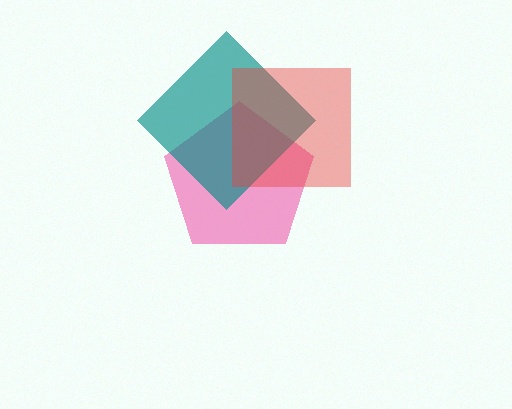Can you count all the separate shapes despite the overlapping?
Yes, there are 3 separate shapes.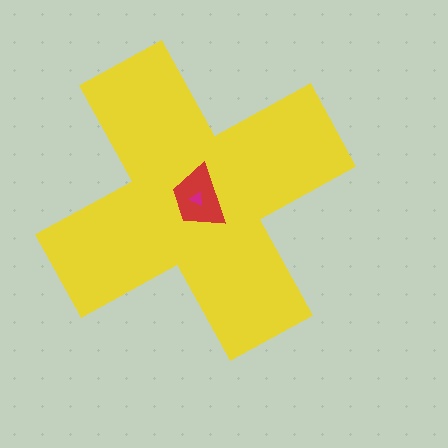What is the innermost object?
The magenta triangle.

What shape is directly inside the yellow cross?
The red trapezoid.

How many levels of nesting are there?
3.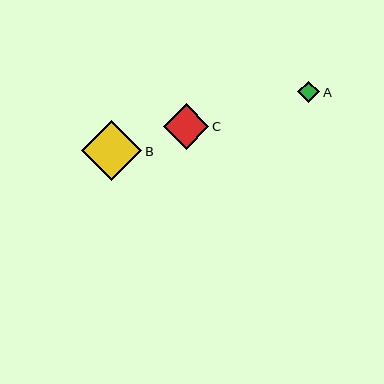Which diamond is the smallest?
Diamond A is the smallest with a size of approximately 22 pixels.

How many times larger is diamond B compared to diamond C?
Diamond B is approximately 1.3 times the size of diamond C.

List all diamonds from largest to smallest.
From largest to smallest: B, C, A.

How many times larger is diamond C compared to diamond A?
Diamond C is approximately 2.1 times the size of diamond A.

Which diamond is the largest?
Diamond B is the largest with a size of approximately 60 pixels.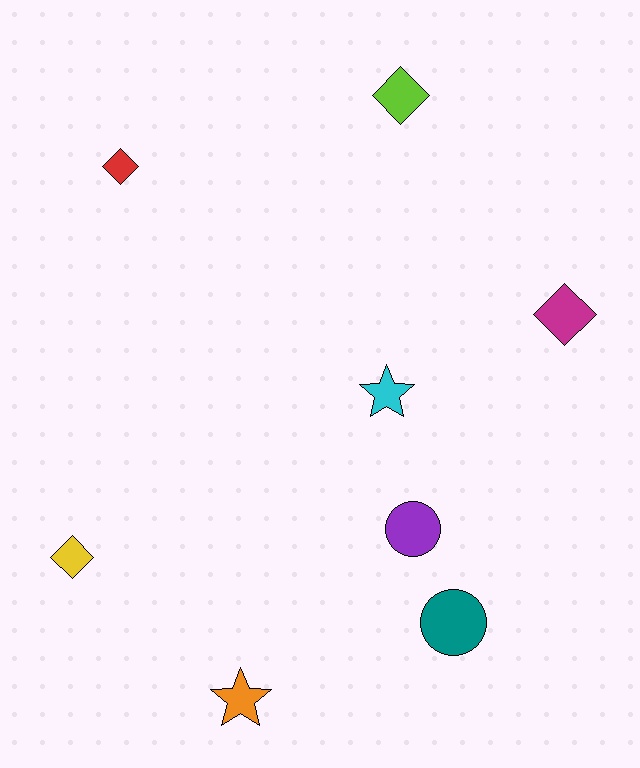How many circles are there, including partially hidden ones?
There are 2 circles.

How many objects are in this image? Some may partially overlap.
There are 8 objects.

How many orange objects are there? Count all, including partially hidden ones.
There is 1 orange object.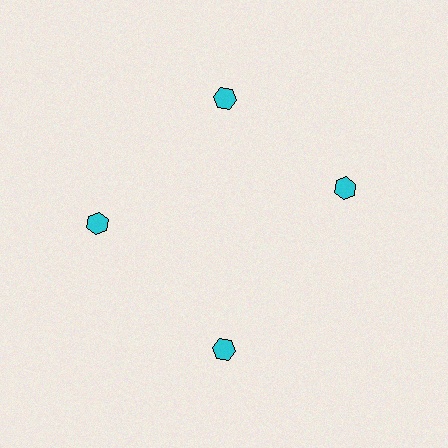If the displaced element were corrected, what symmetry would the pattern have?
It would have 4-fold rotational symmetry — the pattern would map onto itself every 90 degrees.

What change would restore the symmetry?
The symmetry would be restored by rotating it back into even spacing with its neighbors so that all 4 hexagons sit at equal angles and equal distance from the center.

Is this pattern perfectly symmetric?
No. The 4 cyan hexagons are arranged in a ring, but one element near the 3 o'clock position is rotated out of alignment along the ring, breaking the 4-fold rotational symmetry.